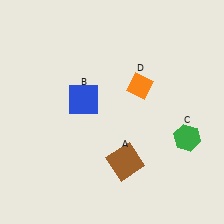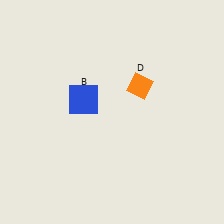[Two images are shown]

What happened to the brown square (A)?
The brown square (A) was removed in Image 2. It was in the bottom-right area of Image 1.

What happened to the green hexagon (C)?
The green hexagon (C) was removed in Image 2. It was in the bottom-right area of Image 1.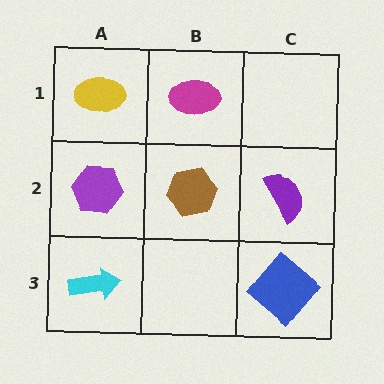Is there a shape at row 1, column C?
No, that cell is empty.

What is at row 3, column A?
A cyan arrow.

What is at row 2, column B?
A brown hexagon.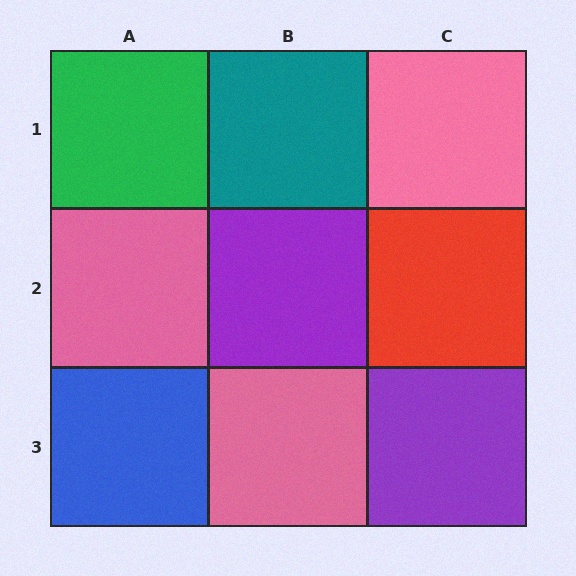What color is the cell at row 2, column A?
Pink.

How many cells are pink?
3 cells are pink.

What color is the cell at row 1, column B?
Teal.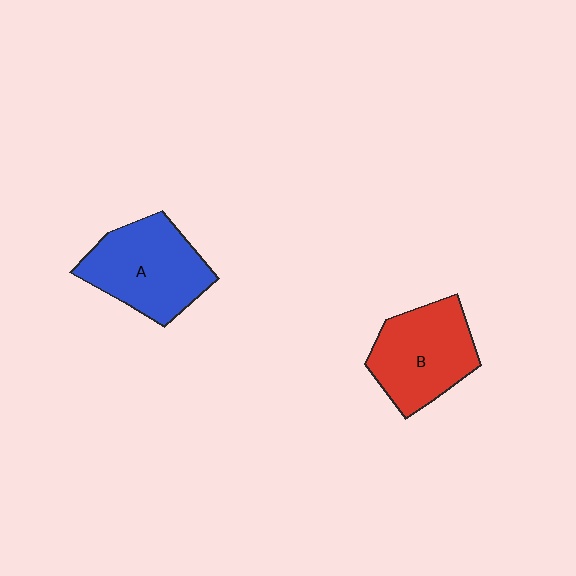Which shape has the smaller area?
Shape B (red).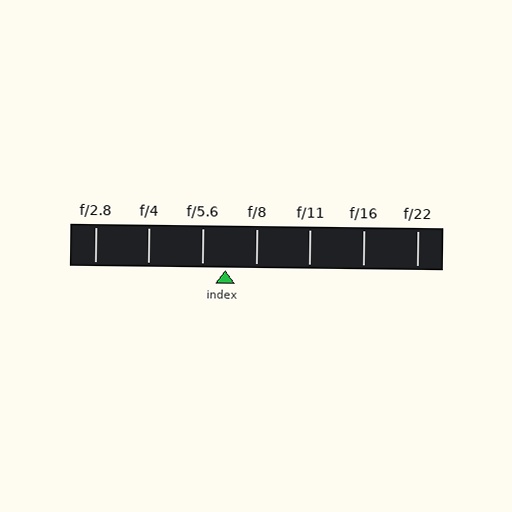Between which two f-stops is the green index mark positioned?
The index mark is between f/5.6 and f/8.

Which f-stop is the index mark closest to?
The index mark is closest to f/5.6.